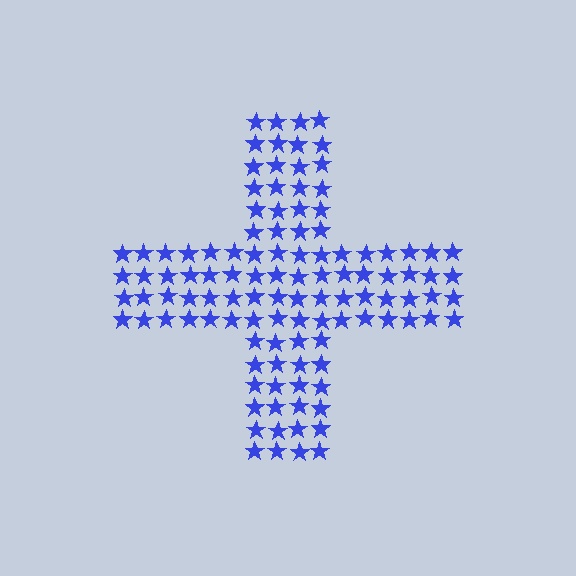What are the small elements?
The small elements are stars.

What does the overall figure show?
The overall figure shows a cross.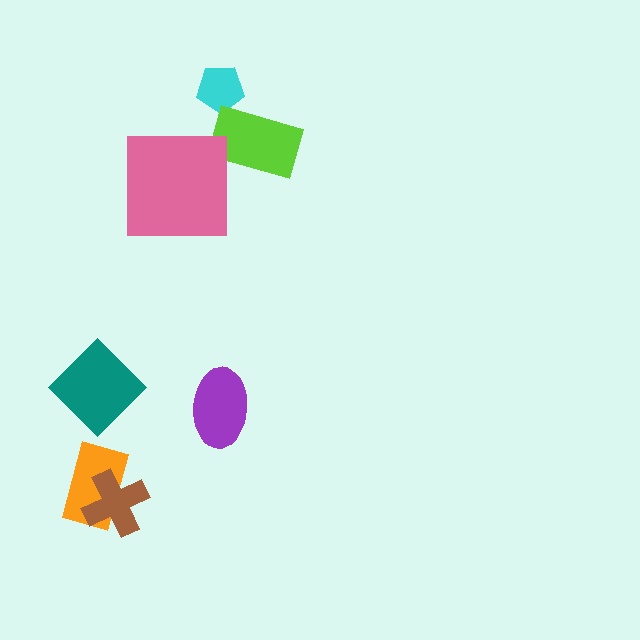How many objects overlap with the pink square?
0 objects overlap with the pink square.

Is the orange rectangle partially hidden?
Yes, it is partially covered by another shape.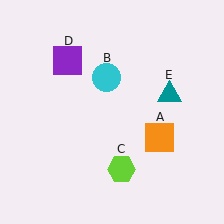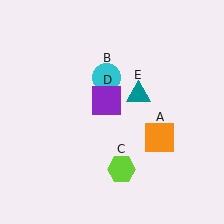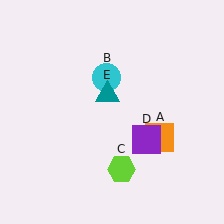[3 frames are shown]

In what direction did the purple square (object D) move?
The purple square (object D) moved down and to the right.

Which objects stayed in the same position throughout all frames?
Orange square (object A) and cyan circle (object B) and lime hexagon (object C) remained stationary.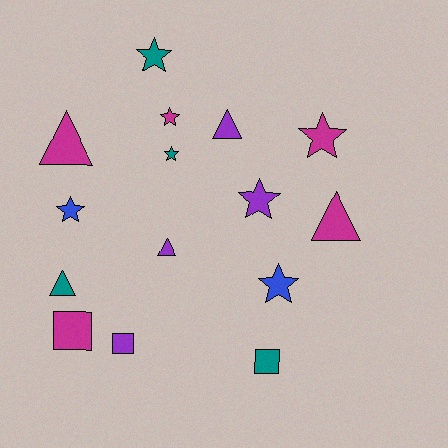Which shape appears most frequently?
Star, with 7 objects.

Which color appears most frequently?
Magenta, with 5 objects.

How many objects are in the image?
There are 15 objects.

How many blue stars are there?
There are 2 blue stars.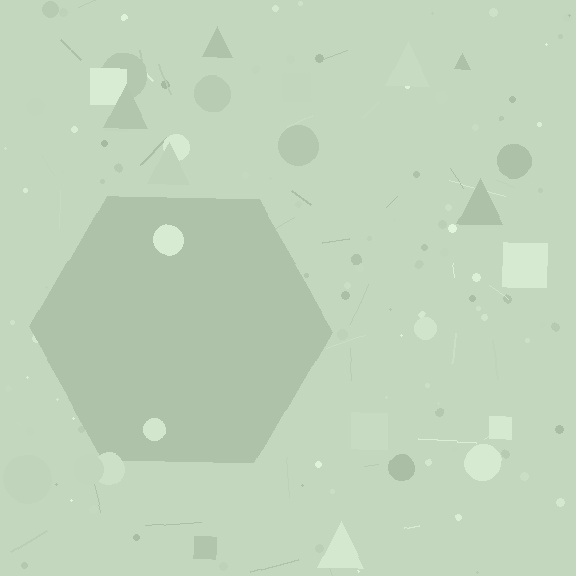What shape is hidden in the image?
A hexagon is hidden in the image.